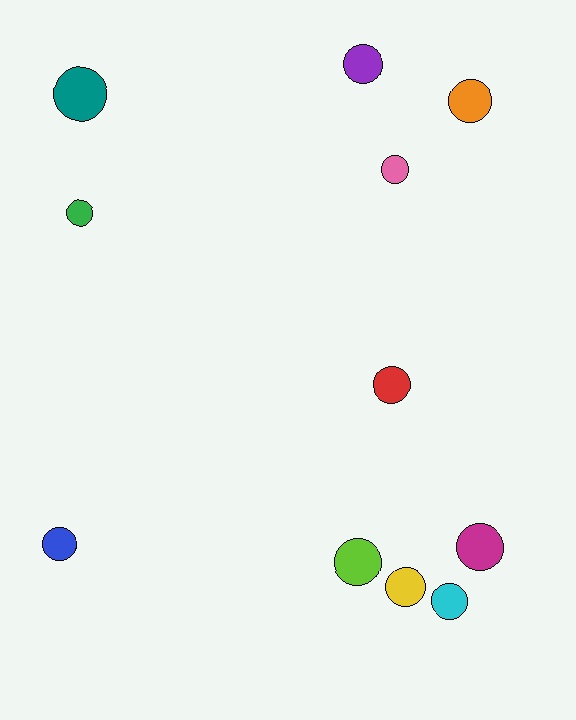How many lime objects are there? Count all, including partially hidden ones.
There is 1 lime object.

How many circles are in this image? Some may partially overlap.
There are 11 circles.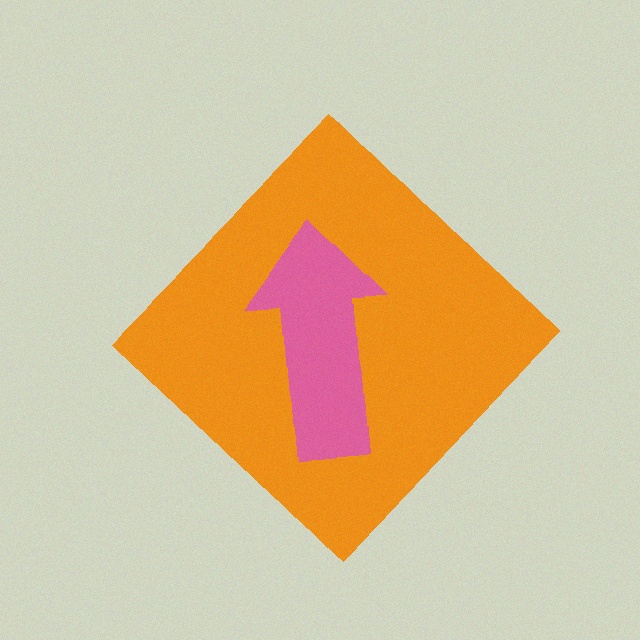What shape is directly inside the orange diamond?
The pink arrow.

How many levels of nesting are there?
2.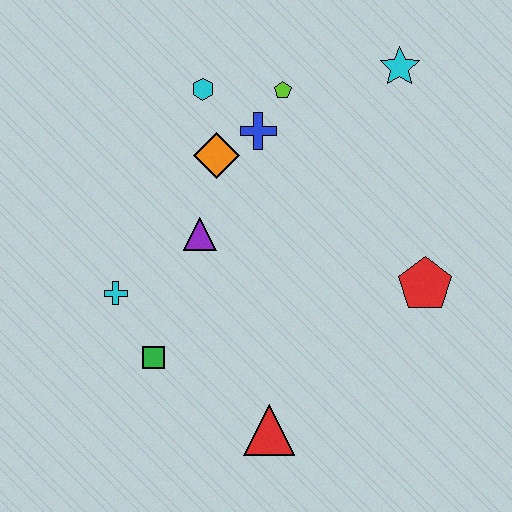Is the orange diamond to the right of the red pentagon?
No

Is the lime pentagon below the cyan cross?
No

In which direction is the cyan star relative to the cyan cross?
The cyan star is to the right of the cyan cross.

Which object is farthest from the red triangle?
The cyan star is farthest from the red triangle.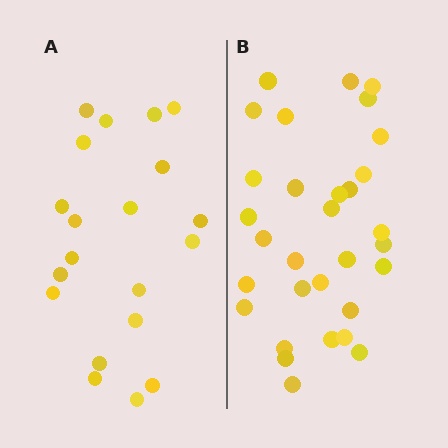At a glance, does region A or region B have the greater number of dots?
Region B (the right region) has more dots.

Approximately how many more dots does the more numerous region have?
Region B has roughly 12 or so more dots than region A.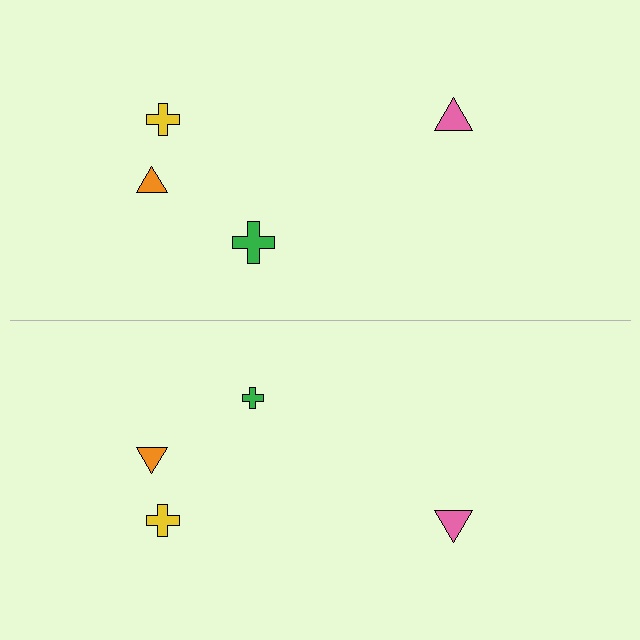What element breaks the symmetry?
The green cross on the bottom side has a different size than its mirror counterpart.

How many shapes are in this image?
There are 8 shapes in this image.